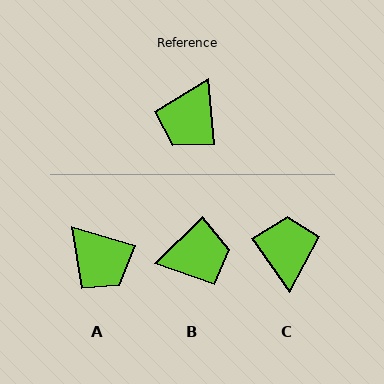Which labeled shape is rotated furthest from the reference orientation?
C, about 150 degrees away.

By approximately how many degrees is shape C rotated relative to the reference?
Approximately 150 degrees clockwise.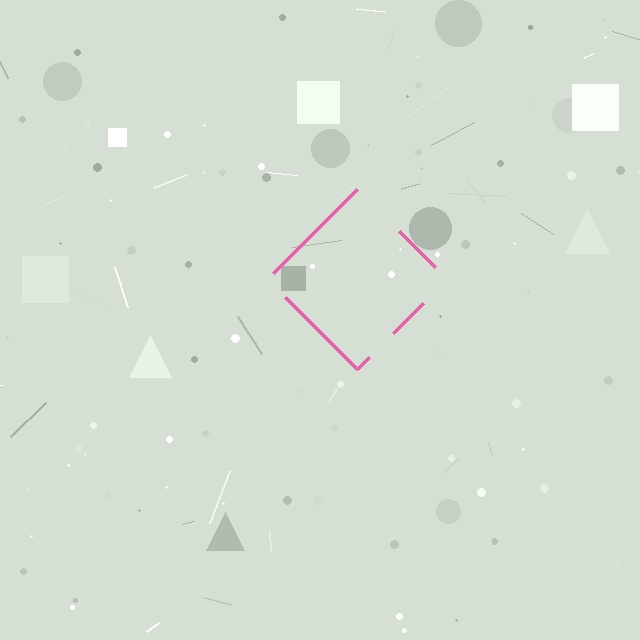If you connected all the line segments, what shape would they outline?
They would outline a diamond.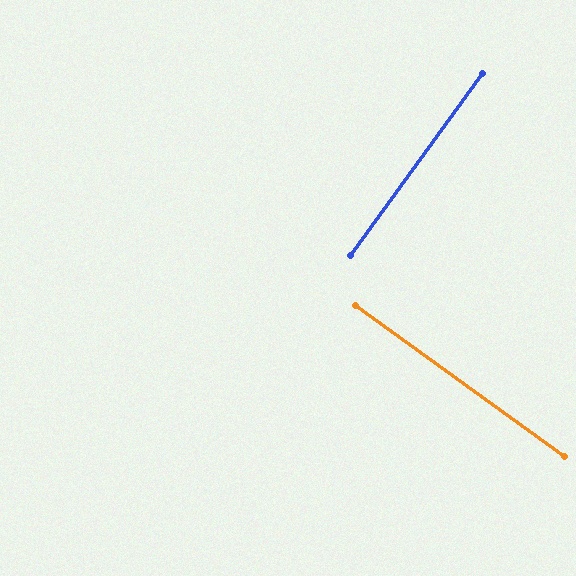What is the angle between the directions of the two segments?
Approximately 90 degrees.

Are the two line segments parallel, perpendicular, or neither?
Perpendicular — they meet at approximately 90°.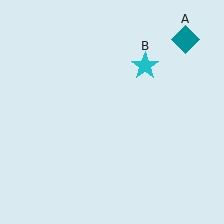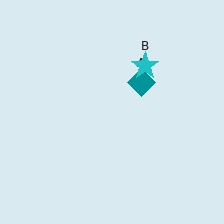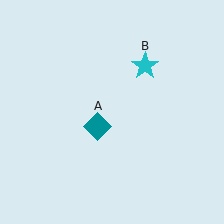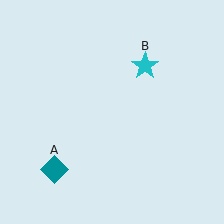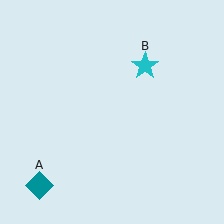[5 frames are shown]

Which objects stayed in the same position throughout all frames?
Cyan star (object B) remained stationary.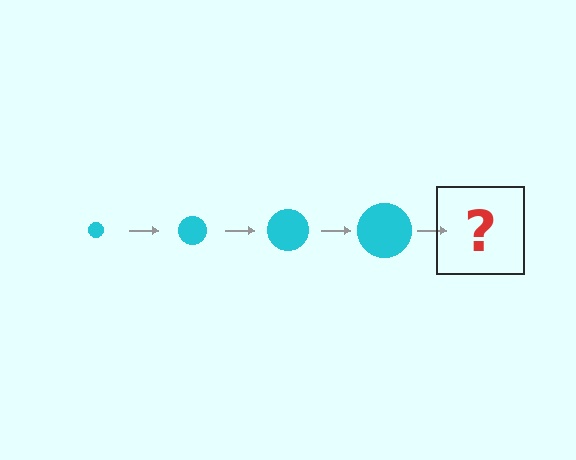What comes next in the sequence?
The next element should be a cyan circle, larger than the previous one.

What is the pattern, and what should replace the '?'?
The pattern is that the circle gets progressively larger each step. The '?' should be a cyan circle, larger than the previous one.